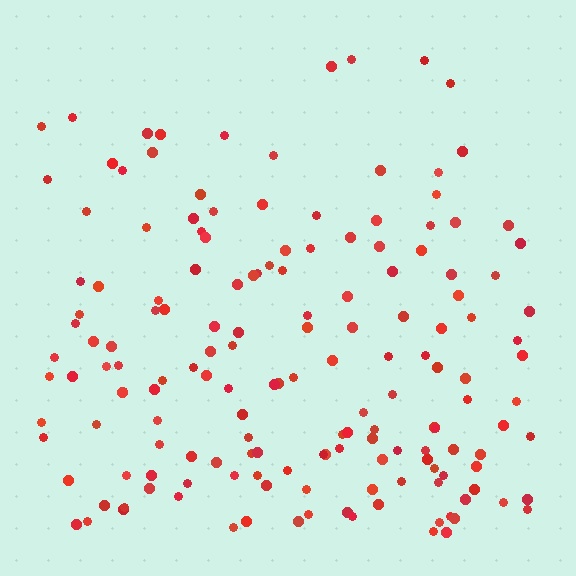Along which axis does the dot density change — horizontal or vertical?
Vertical.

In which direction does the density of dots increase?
From top to bottom, with the bottom side densest.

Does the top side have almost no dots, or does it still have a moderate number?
Still a moderate number, just noticeably fewer than the bottom.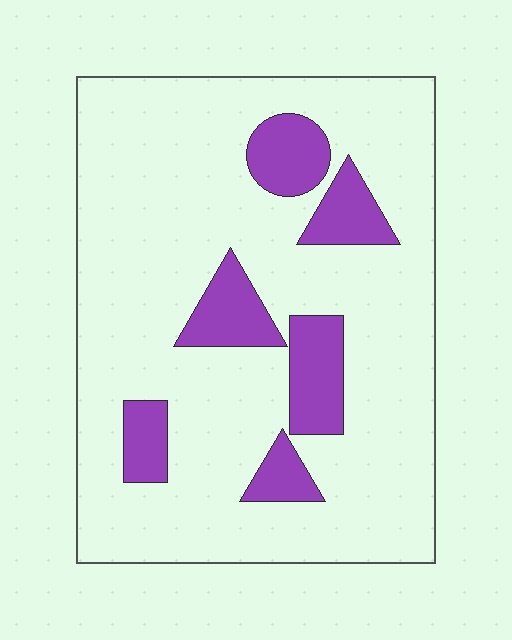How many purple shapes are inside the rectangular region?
6.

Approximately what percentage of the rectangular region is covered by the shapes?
Approximately 15%.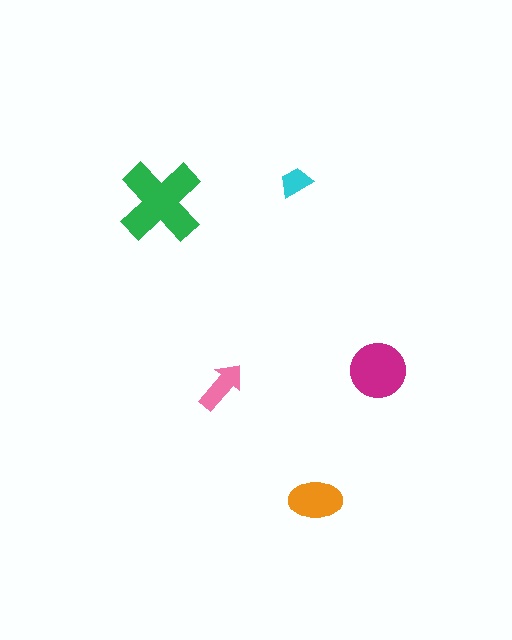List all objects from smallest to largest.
The cyan trapezoid, the pink arrow, the orange ellipse, the magenta circle, the green cross.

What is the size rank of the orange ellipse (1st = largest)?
3rd.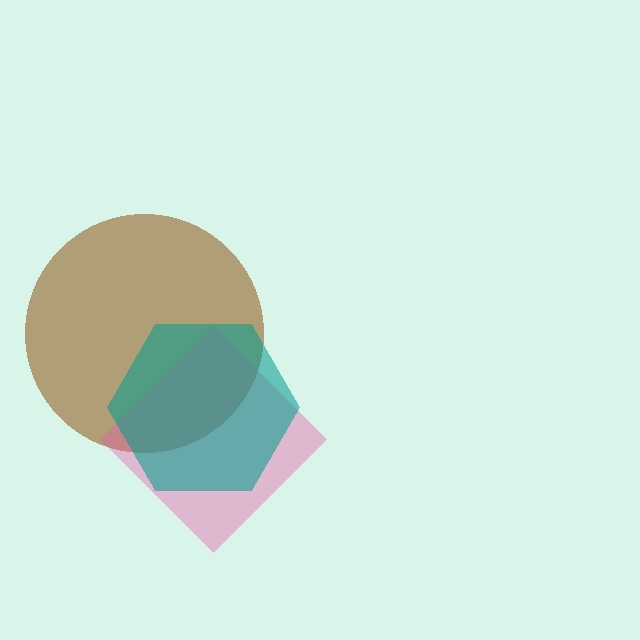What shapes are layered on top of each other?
The layered shapes are: a brown circle, a pink diamond, a teal hexagon.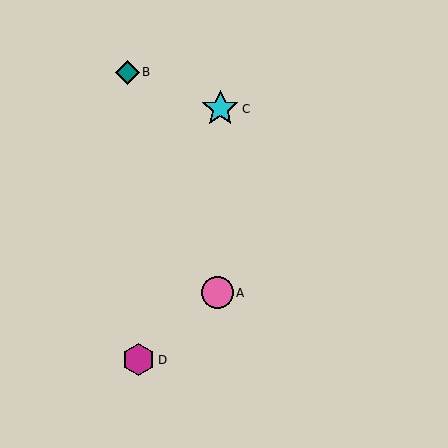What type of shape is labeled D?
Shape D is a magenta hexagon.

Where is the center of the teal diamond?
The center of the teal diamond is at (127, 72).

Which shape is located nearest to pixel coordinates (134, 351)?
The magenta hexagon (labeled D) at (138, 360) is nearest to that location.